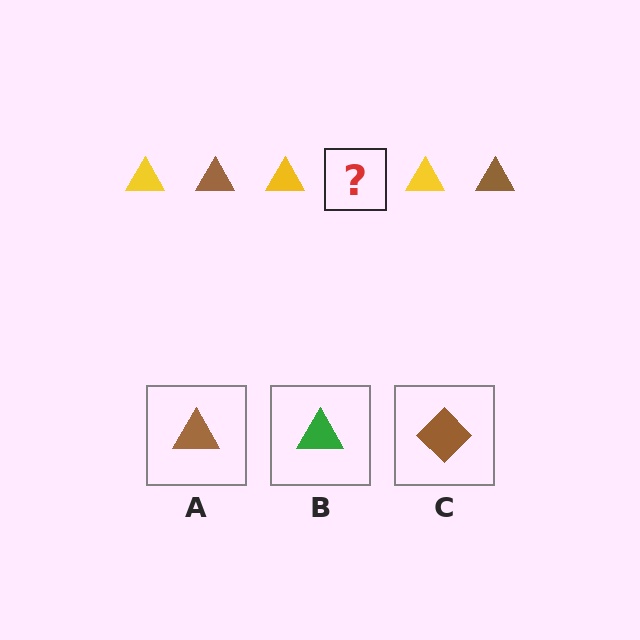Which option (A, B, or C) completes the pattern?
A.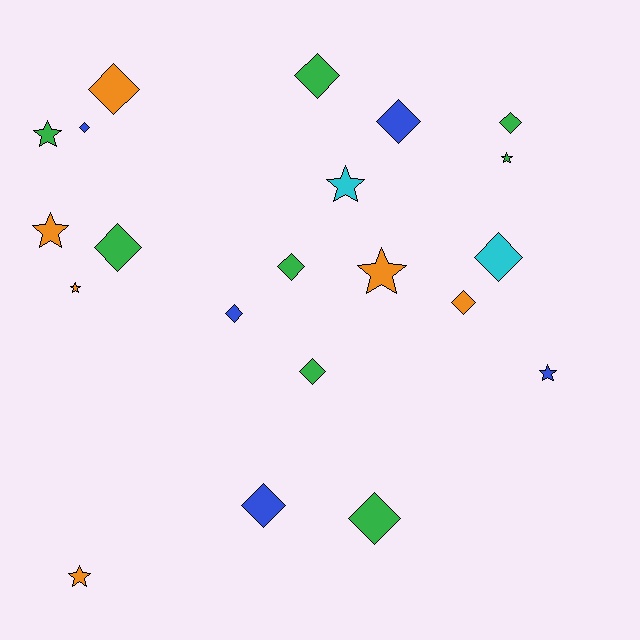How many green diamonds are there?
There are 6 green diamonds.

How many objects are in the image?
There are 21 objects.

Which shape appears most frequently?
Diamond, with 13 objects.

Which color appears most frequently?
Green, with 8 objects.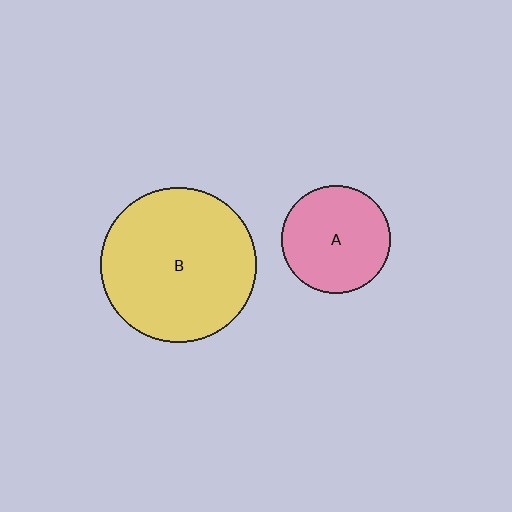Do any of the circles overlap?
No, none of the circles overlap.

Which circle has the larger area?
Circle B (yellow).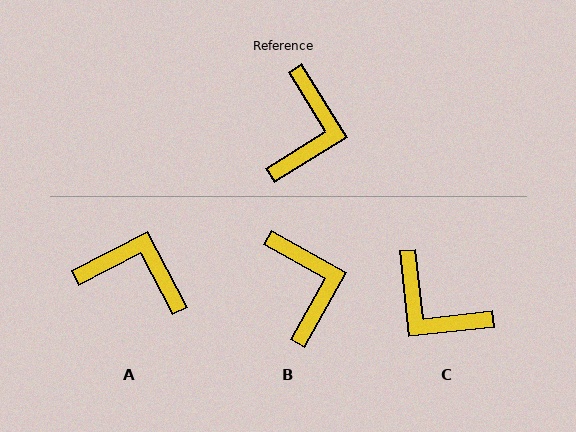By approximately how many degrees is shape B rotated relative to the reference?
Approximately 29 degrees counter-clockwise.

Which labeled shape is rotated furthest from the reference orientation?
C, about 116 degrees away.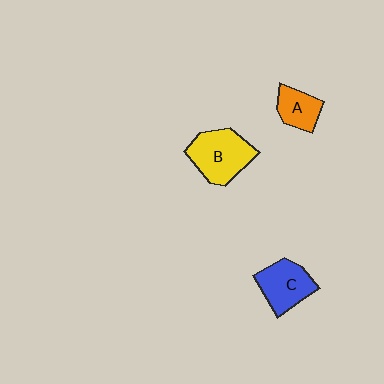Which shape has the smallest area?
Shape A (orange).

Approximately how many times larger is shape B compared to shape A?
Approximately 1.8 times.